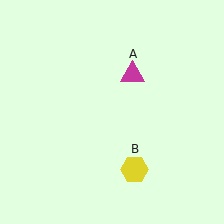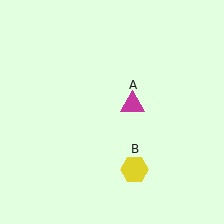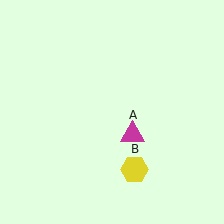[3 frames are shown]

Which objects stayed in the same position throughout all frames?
Yellow hexagon (object B) remained stationary.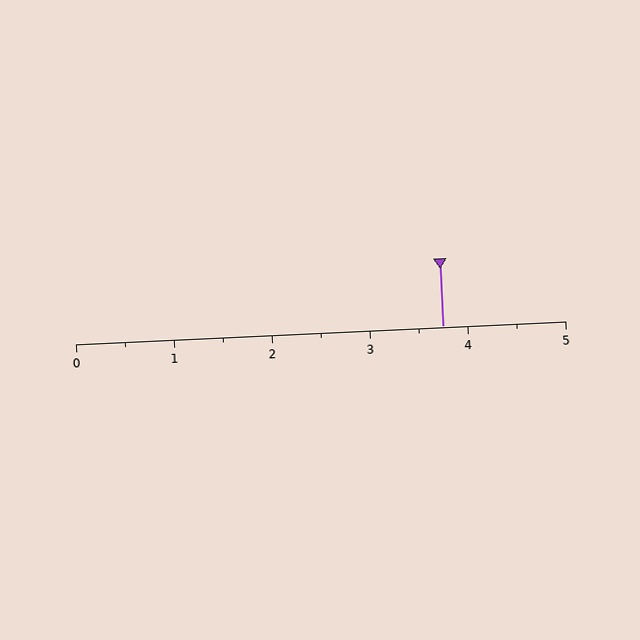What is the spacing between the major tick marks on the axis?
The major ticks are spaced 1 apart.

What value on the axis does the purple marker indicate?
The marker indicates approximately 3.8.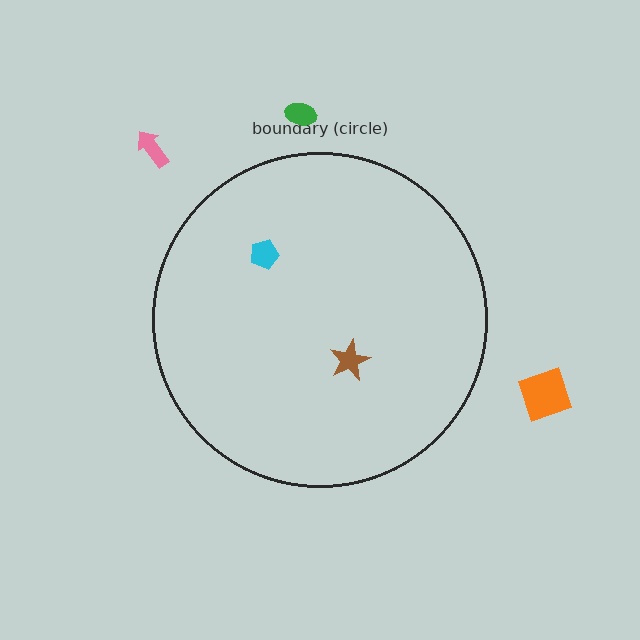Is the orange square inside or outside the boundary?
Outside.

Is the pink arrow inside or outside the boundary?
Outside.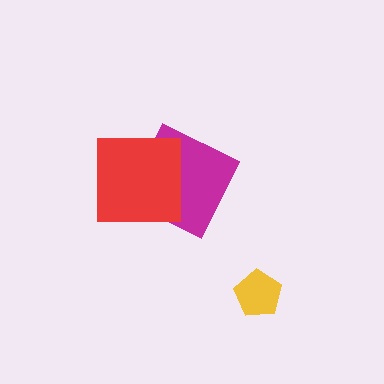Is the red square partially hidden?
No, no other shape covers it.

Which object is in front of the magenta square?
The red square is in front of the magenta square.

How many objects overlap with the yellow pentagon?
0 objects overlap with the yellow pentagon.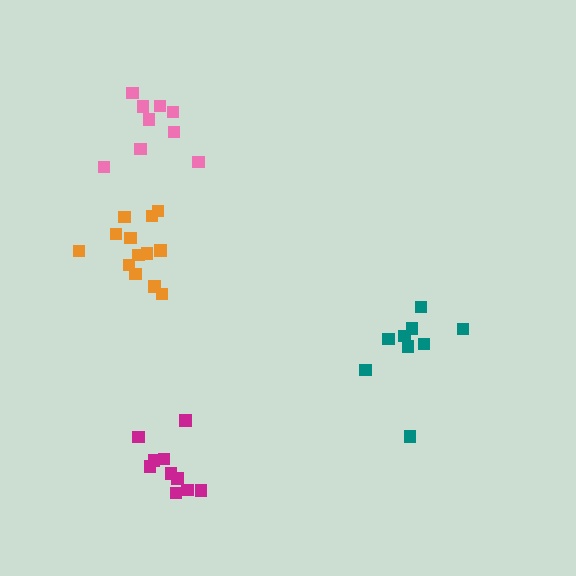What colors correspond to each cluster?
The clusters are colored: pink, teal, orange, magenta.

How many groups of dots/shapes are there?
There are 4 groups.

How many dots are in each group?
Group 1: 9 dots, Group 2: 9 dots, Group 3: 13 dots, Group 4: 10 dots (41 total).